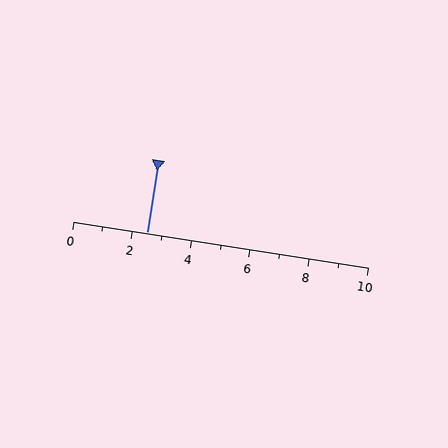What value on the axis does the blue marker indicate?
The marker indicates approximately 2.5.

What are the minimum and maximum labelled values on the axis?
The axis runs from 0 to 10.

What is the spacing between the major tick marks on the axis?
The major ticks are spaced 2 apart.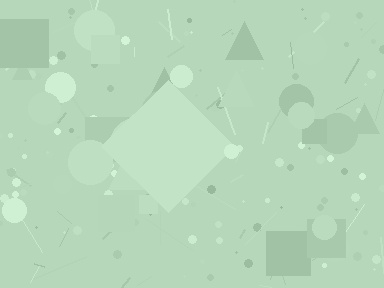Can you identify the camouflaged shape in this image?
The camouflaged shape is a diamond.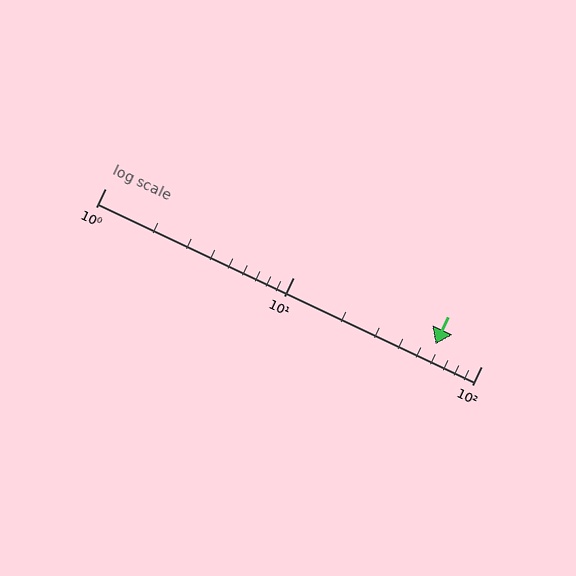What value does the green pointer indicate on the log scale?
The pointer indicates approximately 57.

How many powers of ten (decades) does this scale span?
The scale spans 2 decades, from 1 to 100.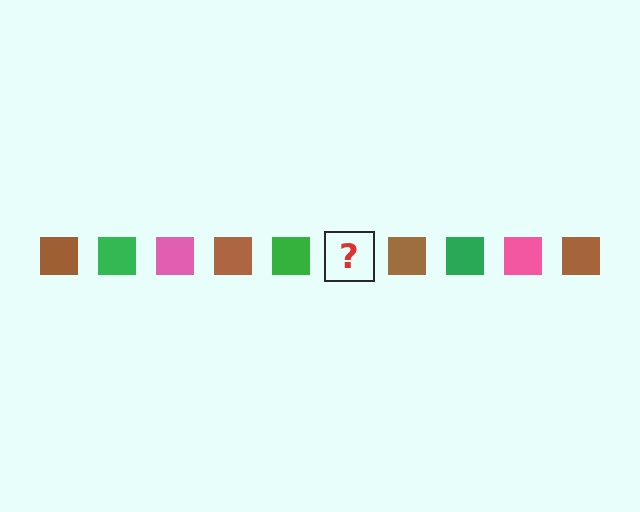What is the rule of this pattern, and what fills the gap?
The rule is that the pattern cycles through brown, green, pink squares. The gap should be filled with a pink square.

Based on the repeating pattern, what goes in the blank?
The blank should be a pink square.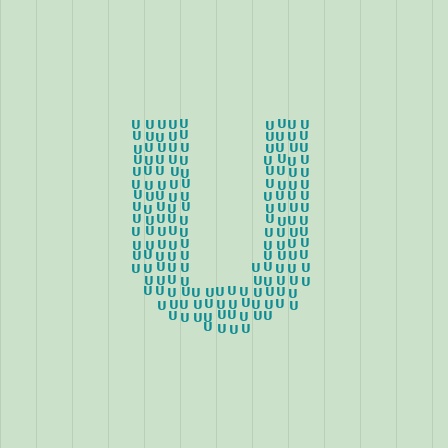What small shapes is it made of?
It is made of small letter U's.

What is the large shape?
The large shape is the letter U.